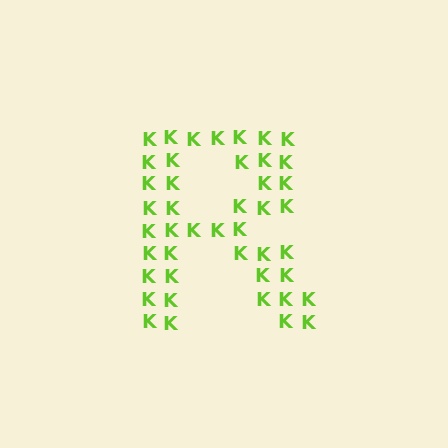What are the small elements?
The small elements are letter K's.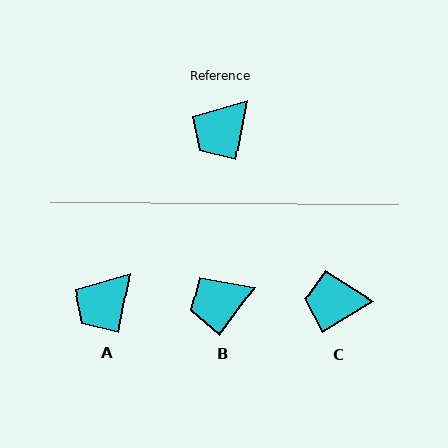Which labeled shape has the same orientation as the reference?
A.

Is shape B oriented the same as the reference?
No, it is off by about 26 degrees.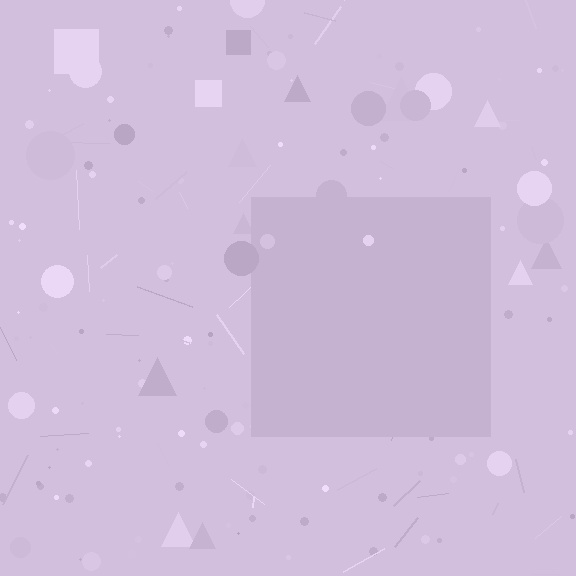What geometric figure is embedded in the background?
A square is embedded in the background.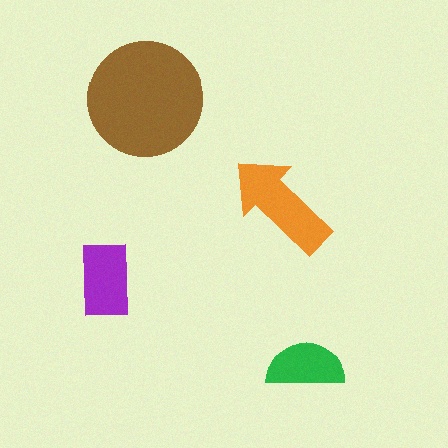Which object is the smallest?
The green semicircle.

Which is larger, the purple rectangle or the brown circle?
The brown circle.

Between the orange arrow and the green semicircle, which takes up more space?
The orange arrow.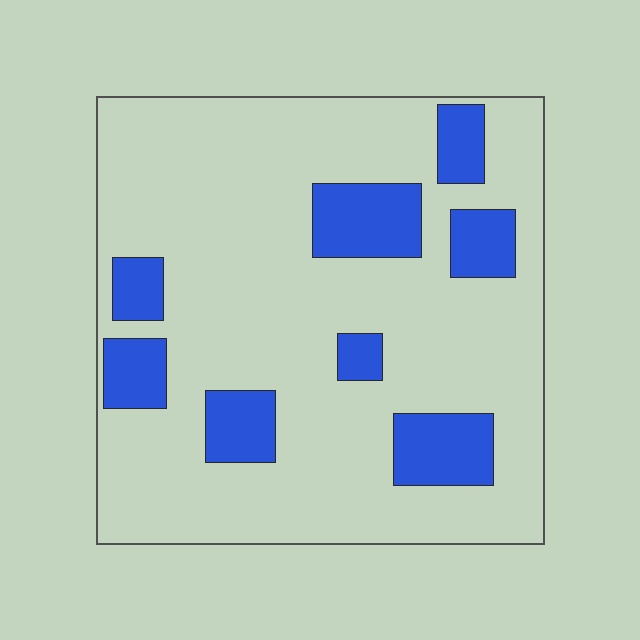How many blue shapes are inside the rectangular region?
8.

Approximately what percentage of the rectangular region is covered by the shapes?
Approximately 20%.